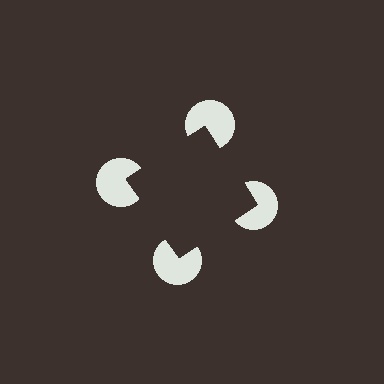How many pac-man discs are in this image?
There are 4 — one at each vertex of the illusory square.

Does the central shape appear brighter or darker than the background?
It typically appears slightly darker than the background, even though no actual brightness change is drawn.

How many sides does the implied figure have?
4 sides.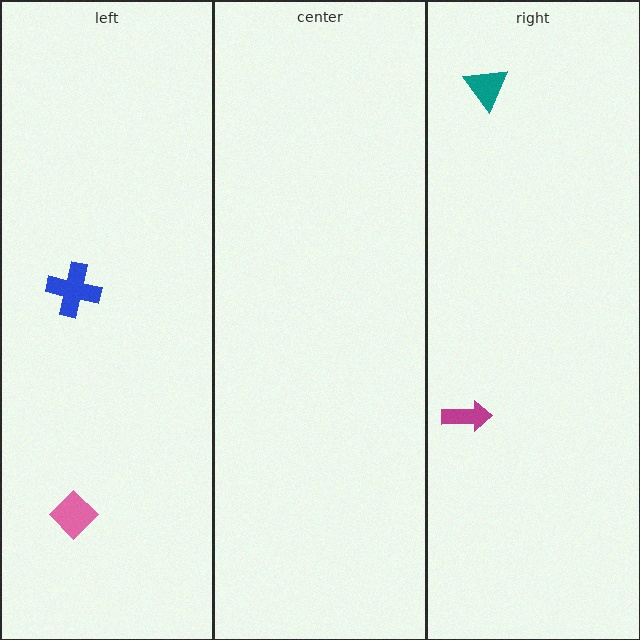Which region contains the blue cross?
The left region.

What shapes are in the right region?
The teal triangle, the magenta arrow.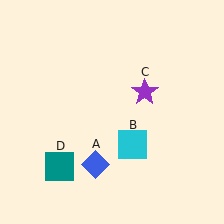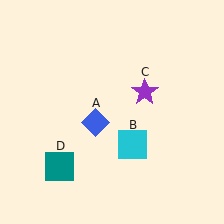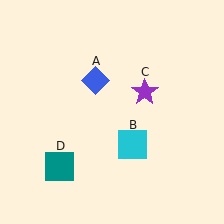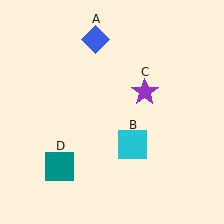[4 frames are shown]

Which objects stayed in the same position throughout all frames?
Cyan square (object B) and purple star (object C) and teal square (object D) remained stationary.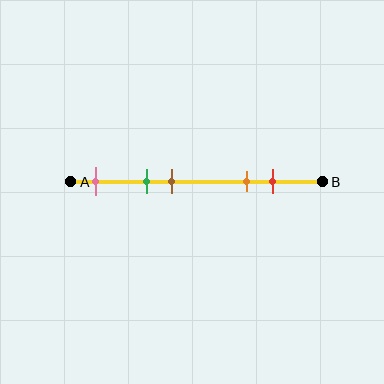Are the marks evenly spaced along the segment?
No, the marks are not evenly spaced.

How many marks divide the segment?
There are 5 marks dividing the segment.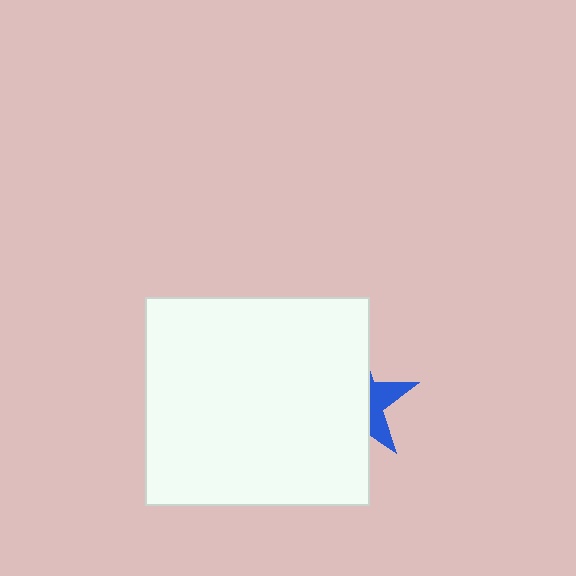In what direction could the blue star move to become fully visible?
The blue star could move right. That would shift it out from behind the white rectangle entirely.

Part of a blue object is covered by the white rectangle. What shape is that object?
It is a star.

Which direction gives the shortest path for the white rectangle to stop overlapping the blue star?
Moving left gives the shortest separation.